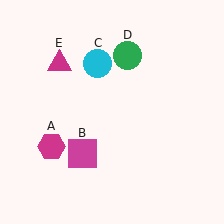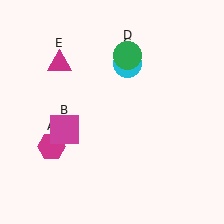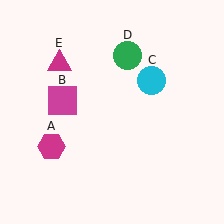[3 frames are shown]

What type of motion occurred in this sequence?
The magenta square (object B), cyan circle (object C) rotated clockwise around the center of the scene.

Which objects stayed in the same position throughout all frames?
Magenta hexagon (object A) and green circle (object D) and magenta triangle (object E) remained stationary.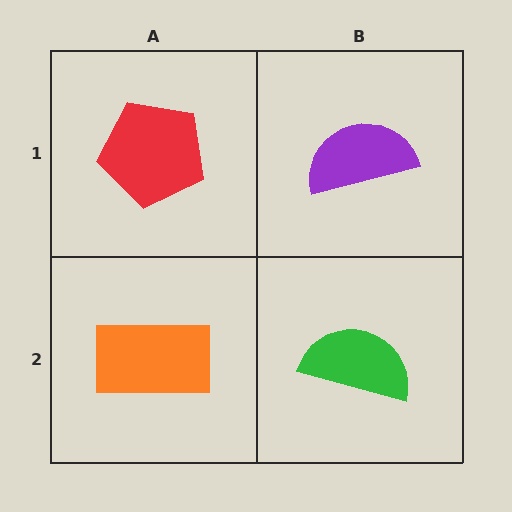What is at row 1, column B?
A purple semicircle.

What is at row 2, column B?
A green semicircle.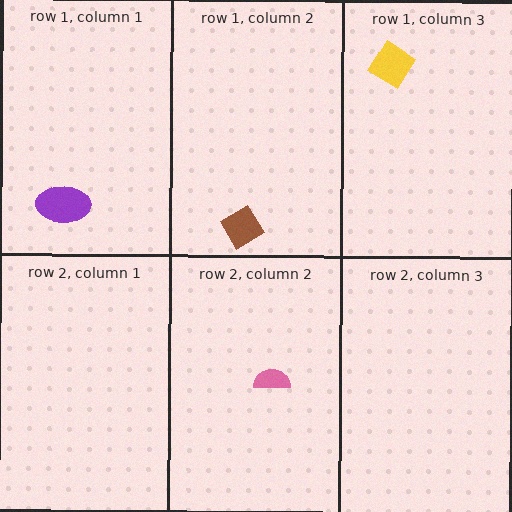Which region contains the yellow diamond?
The row 1, column 3 region.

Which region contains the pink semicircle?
The row 2, column 2 region.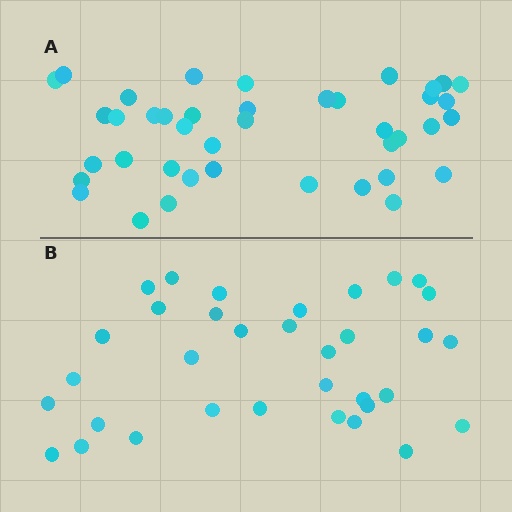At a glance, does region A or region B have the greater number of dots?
Region A (the top region) has more dots.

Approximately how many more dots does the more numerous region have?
Region A has roughly 8 or so more dots than region B.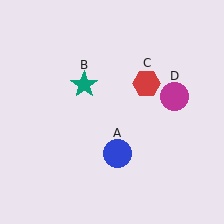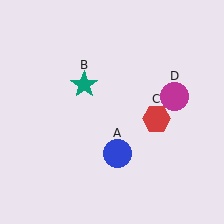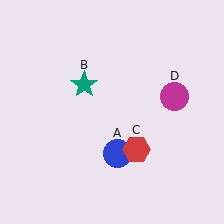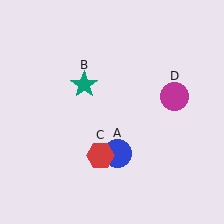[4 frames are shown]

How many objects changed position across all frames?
1 object changed position: red hexagon (object C).